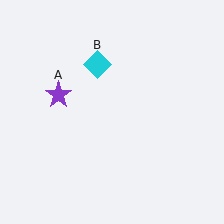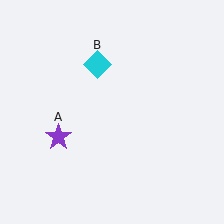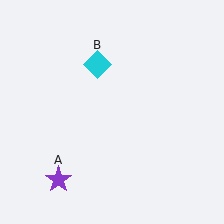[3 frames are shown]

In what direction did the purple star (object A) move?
The purple star (object A) moved down.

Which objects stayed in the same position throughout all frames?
Cyan diamond (object B) remained stationary.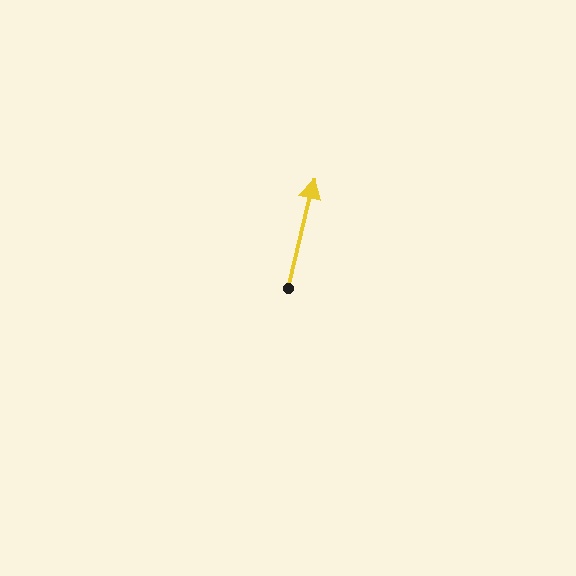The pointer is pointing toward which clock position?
Roughly 12 o'clock.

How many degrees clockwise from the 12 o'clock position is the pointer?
Approximately 14 degrees.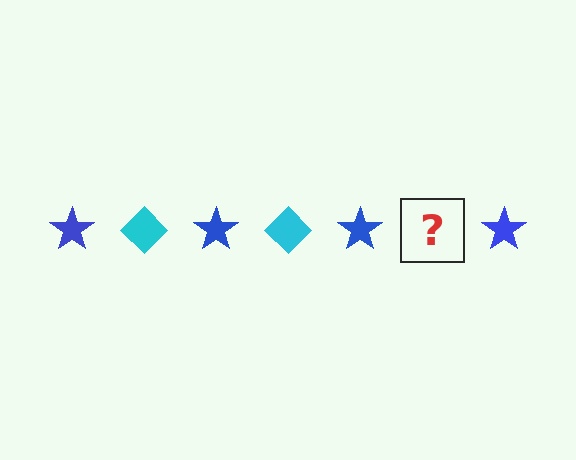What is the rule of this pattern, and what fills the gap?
The rule is that the pattern alternates between blue star and cyan diamond. The gap should be filled with a cyan diamond.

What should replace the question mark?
The question mark should be replaced with a cyan diamond.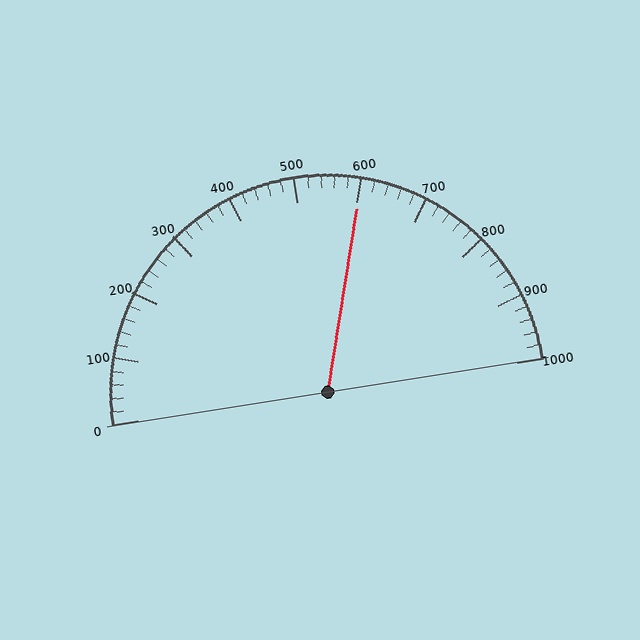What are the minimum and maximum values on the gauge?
The gauge ranges from 0 to 1000.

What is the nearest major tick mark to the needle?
The nearest major tick mark is 600.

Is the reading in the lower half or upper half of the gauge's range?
The reading is in the upper half of the range (0 to 1000).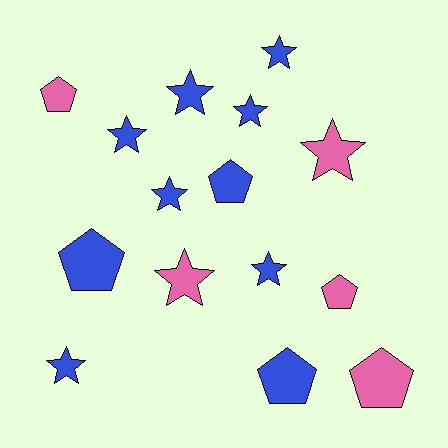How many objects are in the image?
There are 15 objects.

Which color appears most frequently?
Blue, with 10 objects.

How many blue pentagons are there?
There are 3 blue pentagons.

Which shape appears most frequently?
Star, with 9 objects.